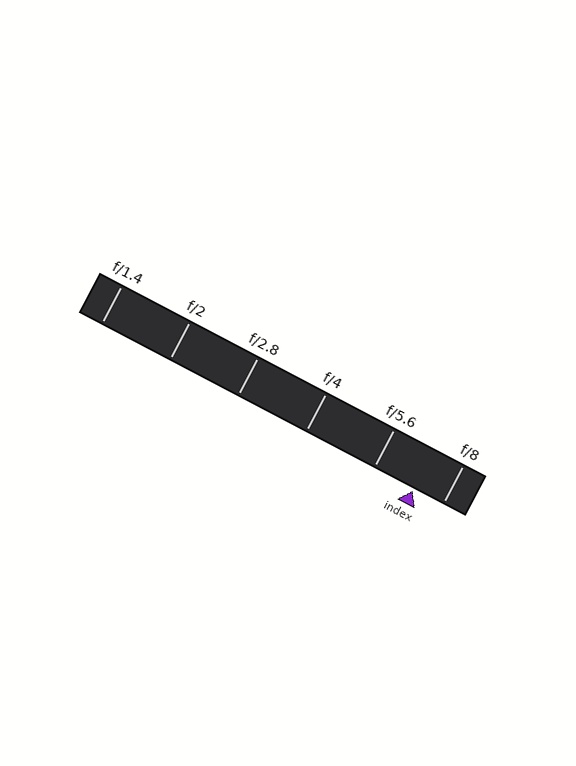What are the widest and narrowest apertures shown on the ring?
The widest aperture shown is f/1.4 and the narrowest is f/8.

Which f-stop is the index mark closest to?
The index mark is closest to f/8.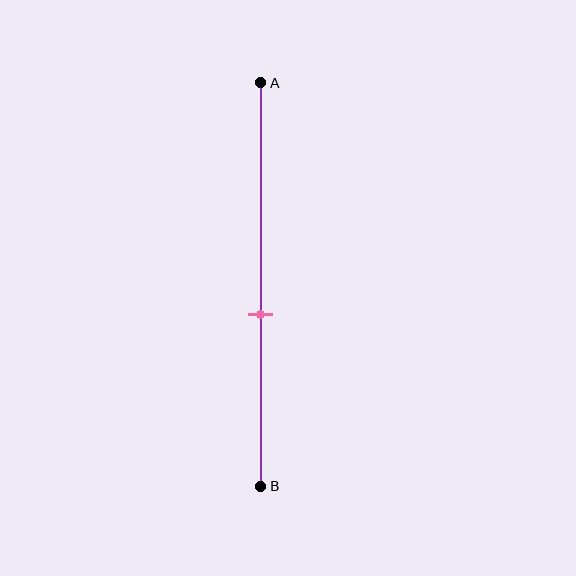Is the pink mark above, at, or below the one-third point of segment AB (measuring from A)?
The pink mark is below the one-third point of segment AB.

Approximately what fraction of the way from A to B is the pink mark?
The pink mark is approximately 55% of the way from A to B.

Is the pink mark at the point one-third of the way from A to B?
No, the mark is at about 55% from A, not at the 33% one-third point.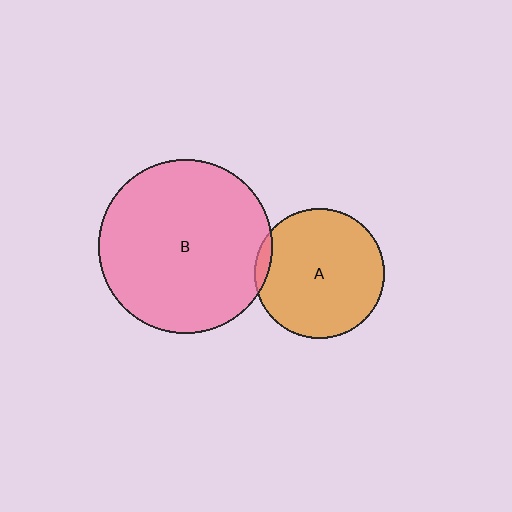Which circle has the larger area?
Circle B (pink).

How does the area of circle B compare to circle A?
Approximately 1.8 times.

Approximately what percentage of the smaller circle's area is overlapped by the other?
Approximately 5%.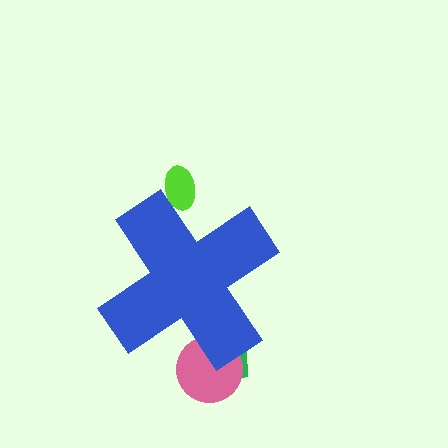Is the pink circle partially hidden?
Yes, the pink circle is partially hidden behind the blue cross.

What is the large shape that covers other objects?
A blue cross.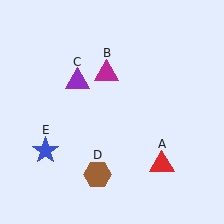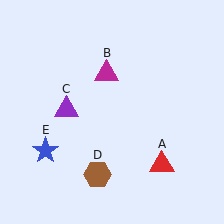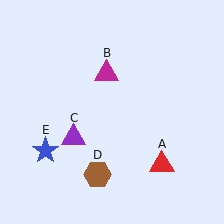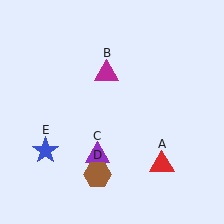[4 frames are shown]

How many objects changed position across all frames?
1 object changed position: purple triangle (object C).